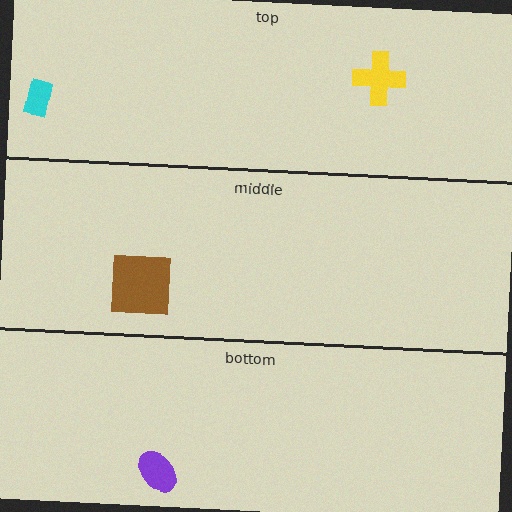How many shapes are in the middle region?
2.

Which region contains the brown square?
The middle region.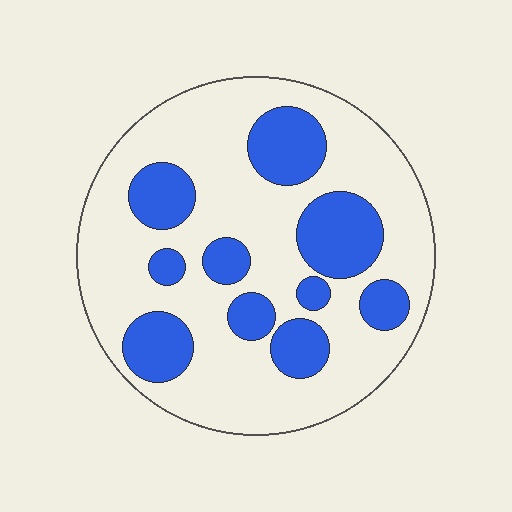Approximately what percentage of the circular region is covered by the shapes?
Approximately 30%.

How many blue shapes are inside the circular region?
10.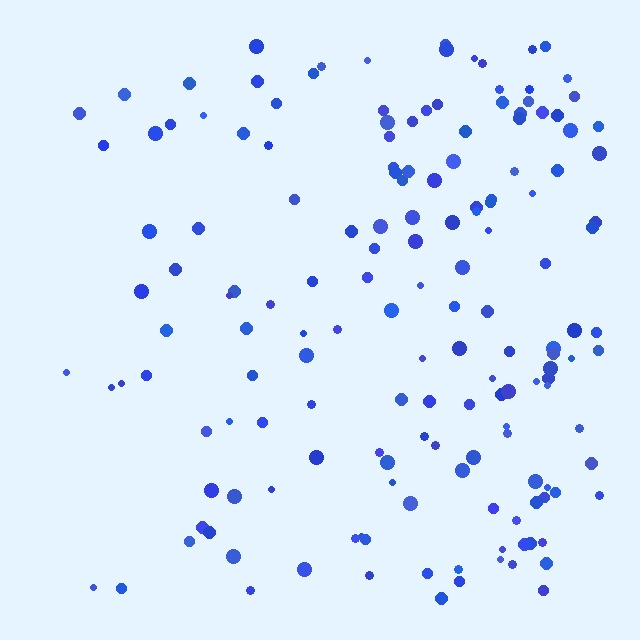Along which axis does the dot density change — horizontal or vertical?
Horizontal.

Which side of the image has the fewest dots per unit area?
The left.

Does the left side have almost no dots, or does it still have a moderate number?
Still a moderate number, just noticeably fewer than the right.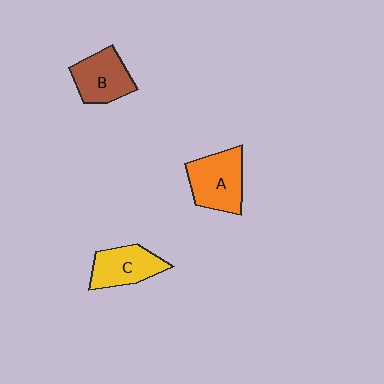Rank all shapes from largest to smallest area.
From largest to smallest: A (orange), B (brown), C (yellow).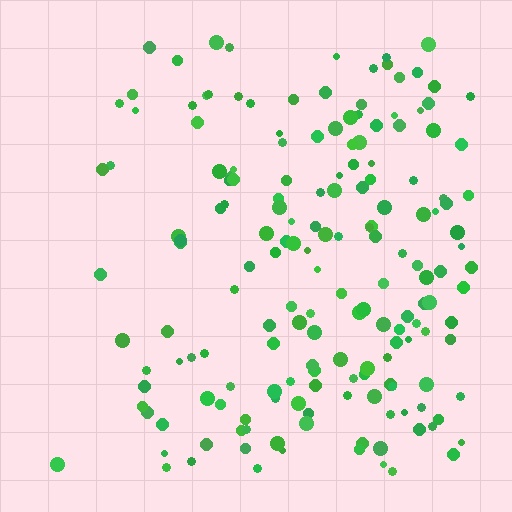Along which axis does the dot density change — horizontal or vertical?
Horizontal.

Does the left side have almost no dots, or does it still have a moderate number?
Still a moderate number, just noticeably fewer than the right.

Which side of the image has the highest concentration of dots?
The right.